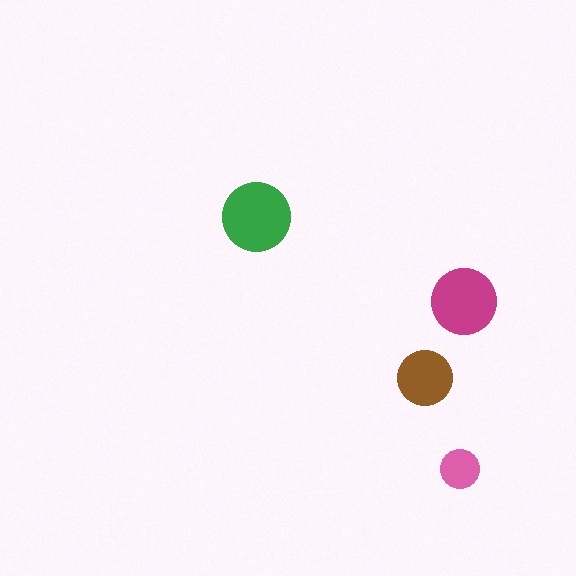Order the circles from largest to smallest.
the green one, the magenta one, the brown one, the pink one.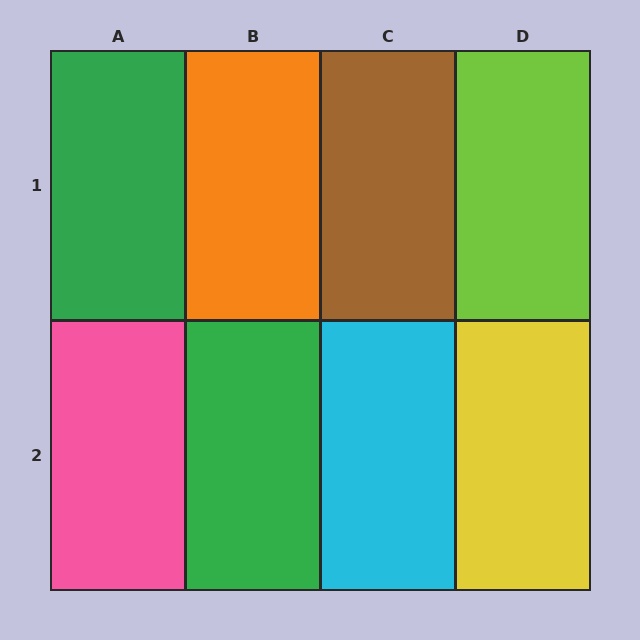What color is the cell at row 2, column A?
Pink.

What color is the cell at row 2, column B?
Green.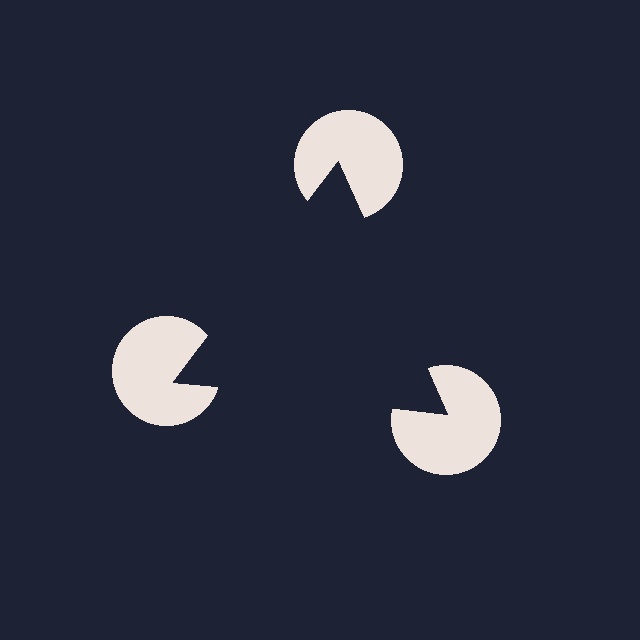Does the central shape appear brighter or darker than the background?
It typically appears slightly darker than the background, even though no actual brightness change is drawn.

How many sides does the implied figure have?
3 sides.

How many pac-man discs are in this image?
There are 3 — one at each vertex of the illusory triangle.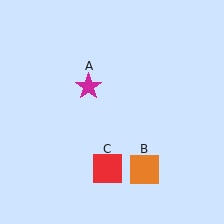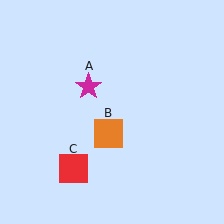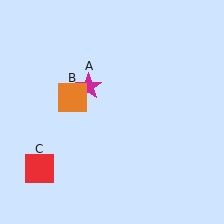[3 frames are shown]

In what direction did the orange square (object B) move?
The orange square (object B) moved up and to the left.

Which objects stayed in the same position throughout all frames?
Magenta star (object A) remained stationary.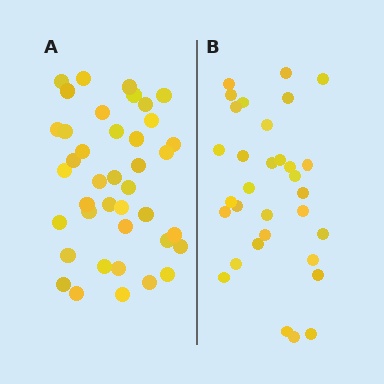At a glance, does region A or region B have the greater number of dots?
Region A (the left region) has more dots.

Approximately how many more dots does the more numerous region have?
Region A has roughly 8 or so more dots than region B.